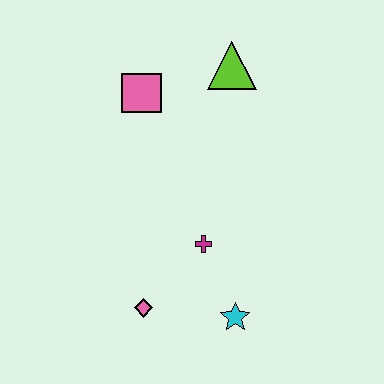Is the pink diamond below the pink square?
Yes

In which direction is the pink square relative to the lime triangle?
The pink square is to the left of the lime triangle.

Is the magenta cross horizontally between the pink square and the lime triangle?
Yes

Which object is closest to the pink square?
The lime triangle is closest to the pink square.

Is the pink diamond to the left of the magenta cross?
Yes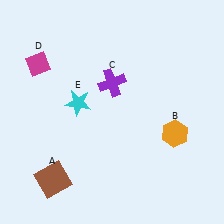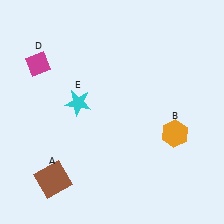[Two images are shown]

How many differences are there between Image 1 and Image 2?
There is 1 difference between the two images.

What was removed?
The purple cross (C) was removed in Image 2.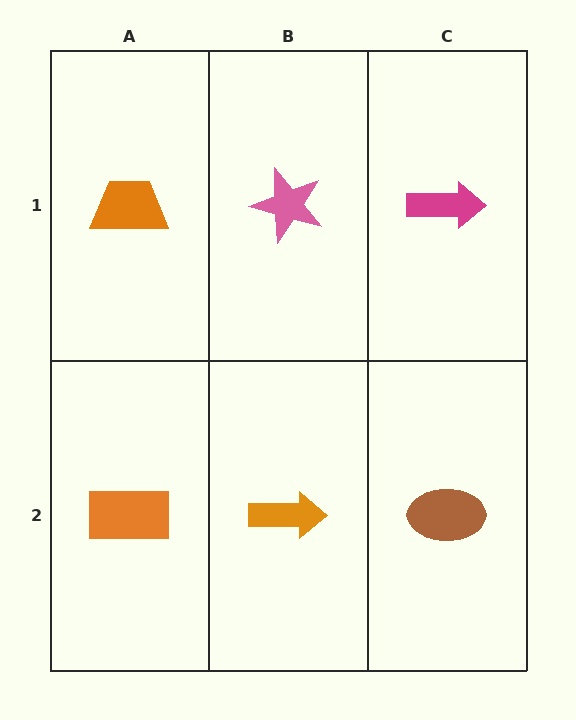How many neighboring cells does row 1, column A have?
2.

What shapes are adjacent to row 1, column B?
An orange arrow (row 2, column B), an orange trapezoid (row 1, column A), a magenta arrow (row 1, column C).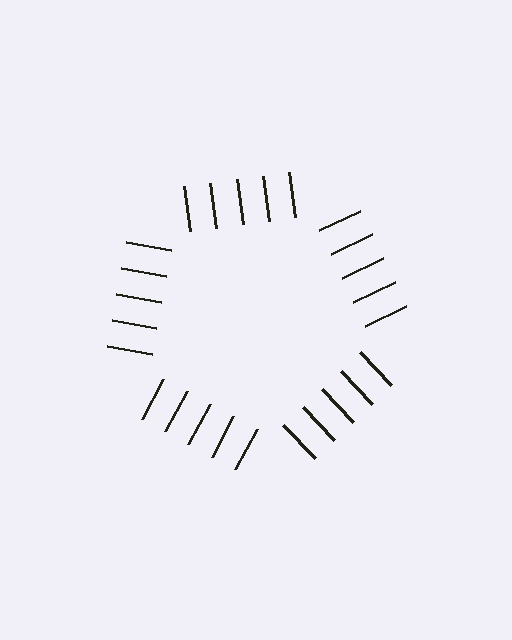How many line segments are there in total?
25 — 5 along each of the 5 edges.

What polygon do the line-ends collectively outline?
An illusory pentagon — the line segments terminate on its edges but no continuous stroke is drawn.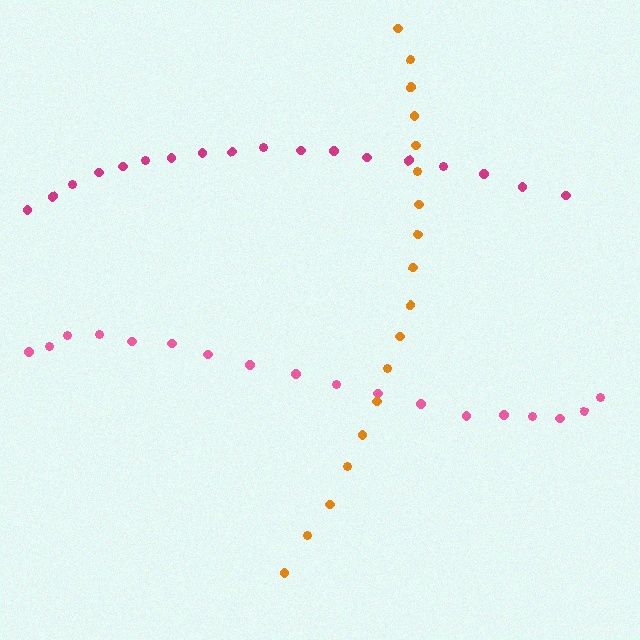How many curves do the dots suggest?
There are 3 distinct paths.